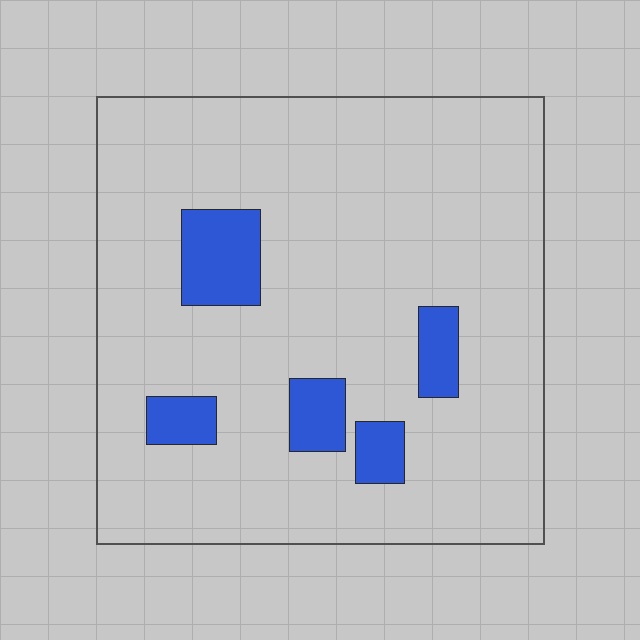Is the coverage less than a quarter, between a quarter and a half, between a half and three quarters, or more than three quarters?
Less than a quarter.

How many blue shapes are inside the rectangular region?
5.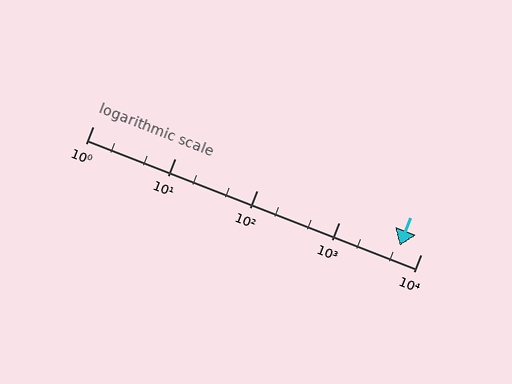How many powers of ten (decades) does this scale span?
The scale spans 4 decades, from 1 to 10000.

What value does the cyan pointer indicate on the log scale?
The pointer indicates approximately 5600.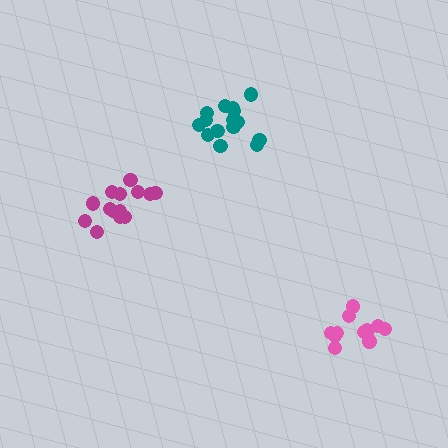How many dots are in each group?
Group 1: 15 dots, Group 2: 14 dots, Group 3: 12 dots (41 total).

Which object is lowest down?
The pink cluster is bottommost.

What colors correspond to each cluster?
The clusters are colored: teal, magenta, pink.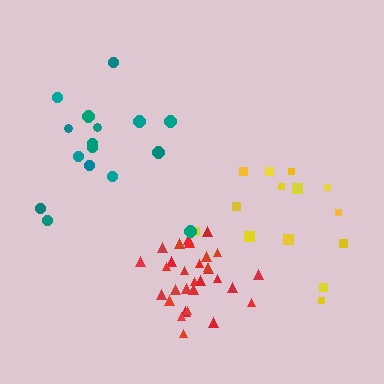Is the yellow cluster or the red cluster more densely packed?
Red.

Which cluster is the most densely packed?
Red.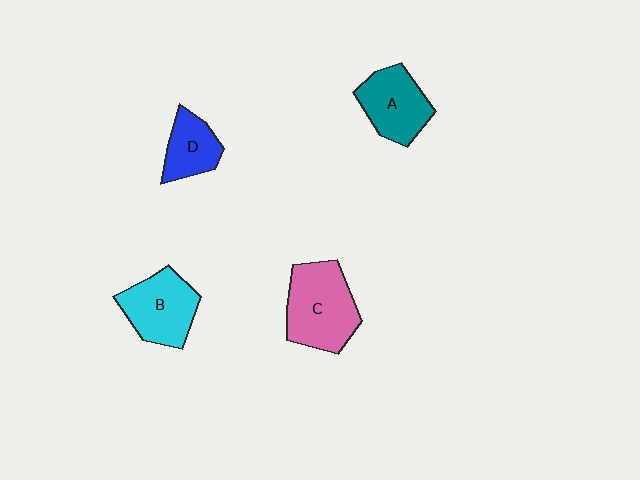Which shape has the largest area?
Shape C (pink).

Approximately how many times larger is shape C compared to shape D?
Approximately 1.8 times.